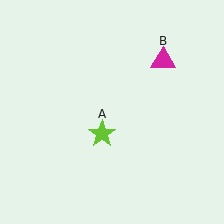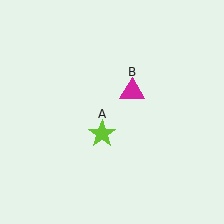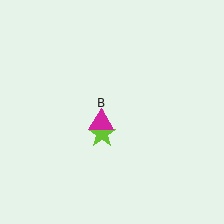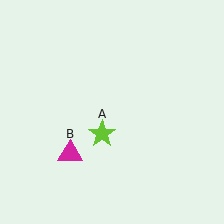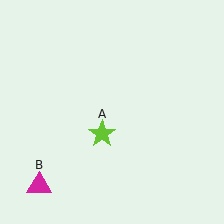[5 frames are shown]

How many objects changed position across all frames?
1 object changed position: magenta triangle (object B).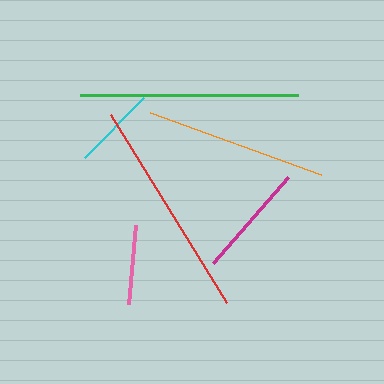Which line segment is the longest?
The red line is the longest at approximately 220 pixels.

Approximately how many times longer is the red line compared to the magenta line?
The red line is approximately 1.9 times the length of the magenta line.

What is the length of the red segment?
The red segment is approximately 220 pixels long.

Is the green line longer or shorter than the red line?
The red line is longer than the green line.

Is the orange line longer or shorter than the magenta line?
The orange line is longer than the magenta line.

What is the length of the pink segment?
The pink segment is approximately 79 pixels long.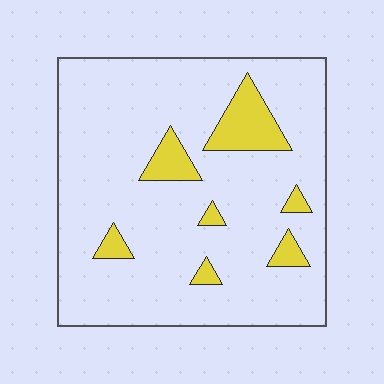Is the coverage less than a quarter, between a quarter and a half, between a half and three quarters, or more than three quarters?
Less than a quarter.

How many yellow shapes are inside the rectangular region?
7.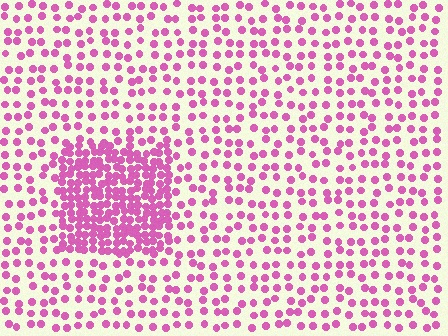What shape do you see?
I see a rectangle.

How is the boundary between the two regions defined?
The boundary is defined by a change in element density (approximately 2.7x ratio). All elements are the same color, size, and shape.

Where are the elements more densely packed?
The elements are more densely packed inside the rectangle boundary.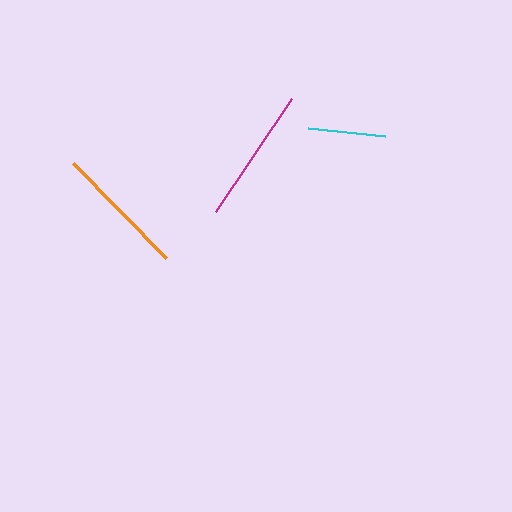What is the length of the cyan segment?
The cyan segment is approximately 77 pixels long.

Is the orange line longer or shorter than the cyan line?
The orange line is longer than the cyan line.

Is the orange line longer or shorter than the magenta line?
The magenta line is longer than the orange line.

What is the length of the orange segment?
The orange segment is approximately 132 pixels long.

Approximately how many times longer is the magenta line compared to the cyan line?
The magenta line is approximately 1.8 times the length of the cyan line.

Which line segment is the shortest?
The cyan line is the shortest at approximately 77 pixels.